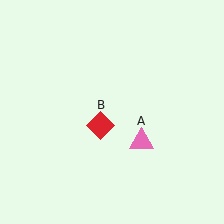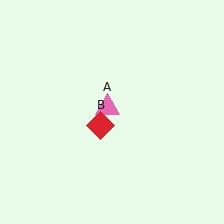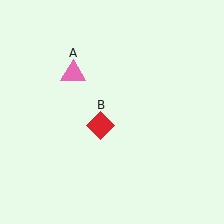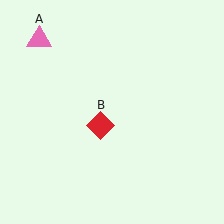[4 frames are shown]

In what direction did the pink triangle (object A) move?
The pink triangle (object A) moved up and to the left.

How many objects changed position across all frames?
1 object changed position: pink triangle (object A).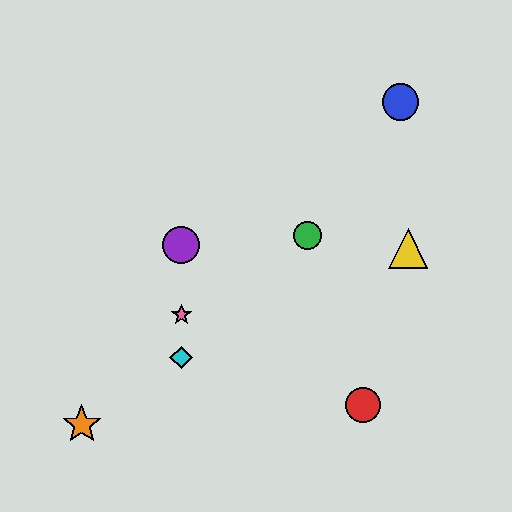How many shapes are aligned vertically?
3 shapes (the purple circle, the cyan diamond, the pink star) are aligned vertically.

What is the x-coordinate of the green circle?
The green circle is at x≈308.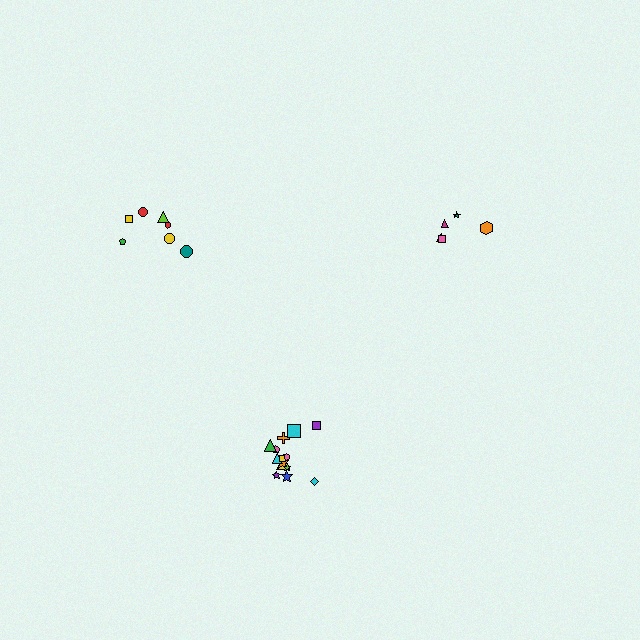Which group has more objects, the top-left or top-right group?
The top-left group.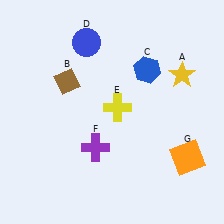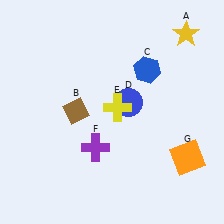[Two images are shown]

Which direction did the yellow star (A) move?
The yellow star (A) moved up.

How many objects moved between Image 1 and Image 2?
3 objects moved between the two images.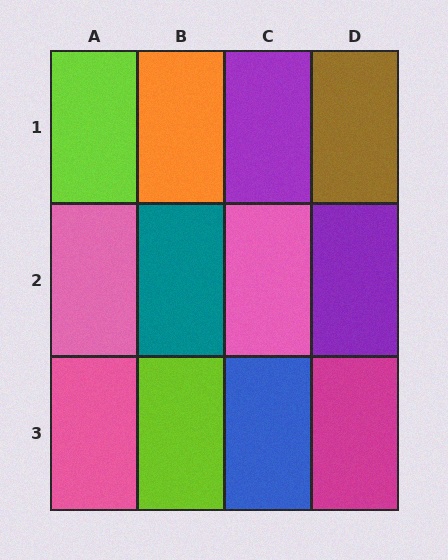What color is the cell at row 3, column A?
Pink.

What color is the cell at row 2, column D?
Purple.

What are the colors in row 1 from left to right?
Lime, orange, purple, brown.